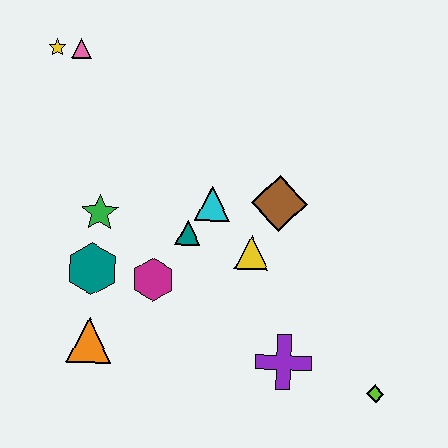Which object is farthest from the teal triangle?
The lime diamond is farthest from the teal triangle.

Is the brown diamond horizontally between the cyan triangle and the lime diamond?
Yes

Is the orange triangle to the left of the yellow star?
No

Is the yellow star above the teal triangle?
Yes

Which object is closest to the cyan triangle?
The teal triangle is closest to the cyan triangle.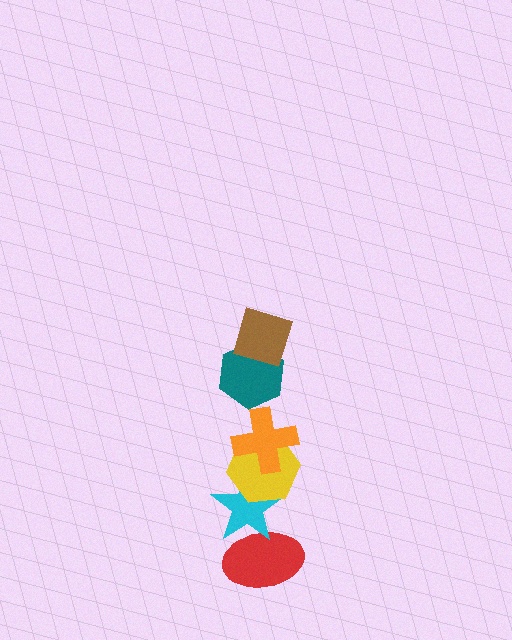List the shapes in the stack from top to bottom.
From top to bottom: the brown diamond, the teal hexagon, the orange cross, the yellow hexagon, the cyan star, the red ellipse.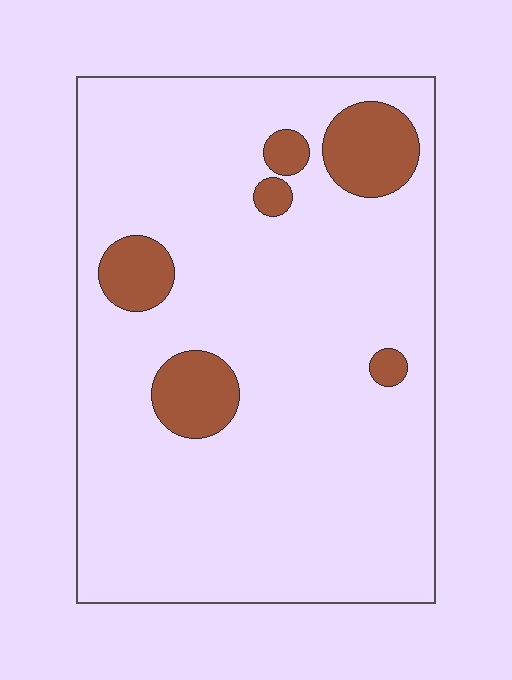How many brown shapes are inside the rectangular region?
6.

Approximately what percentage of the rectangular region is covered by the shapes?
Approximately 10%.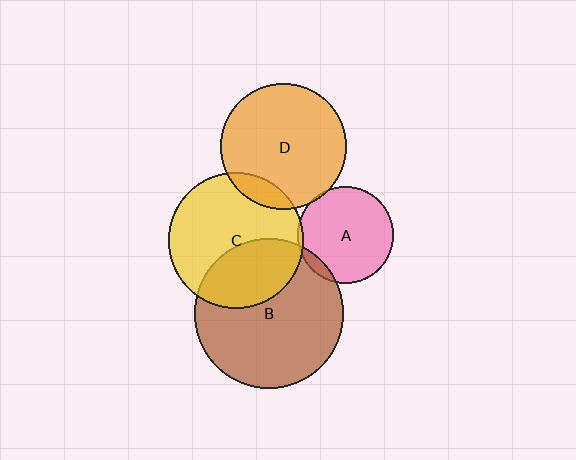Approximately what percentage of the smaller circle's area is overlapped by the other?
Approximately 5%.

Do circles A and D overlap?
Yes.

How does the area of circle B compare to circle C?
Approximately 1.2 times.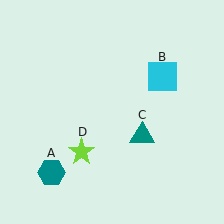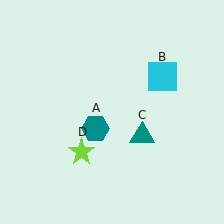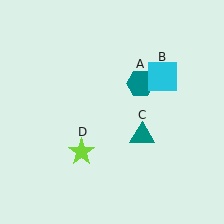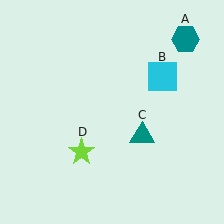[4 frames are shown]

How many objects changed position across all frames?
1 object changed position: teal hexagon (object A).